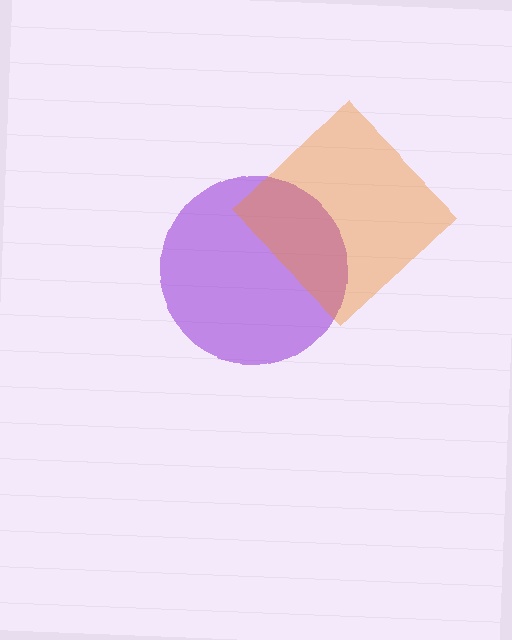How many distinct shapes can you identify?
There are 2 distinct shapes: a purple circle, an orange diamond.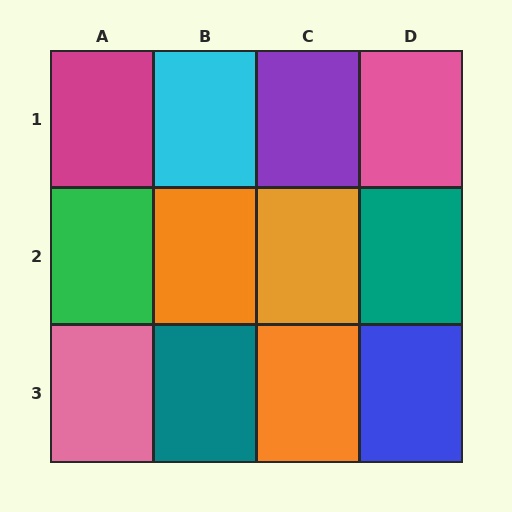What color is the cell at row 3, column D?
Blue.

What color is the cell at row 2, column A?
Green.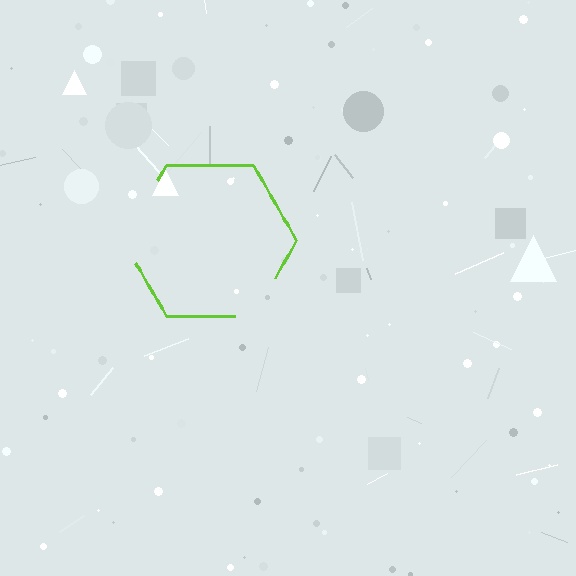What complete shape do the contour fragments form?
The contour fragments form a hexagon.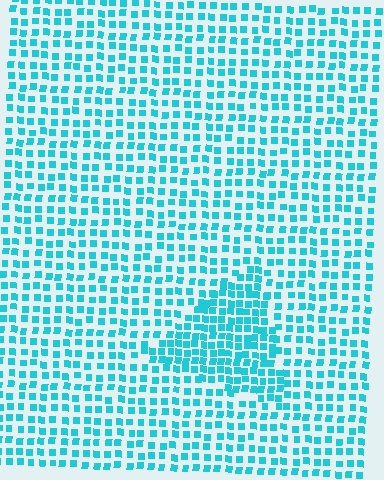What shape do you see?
I see a triangle.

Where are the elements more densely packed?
The elements are more densely packed inside the triangle boundary.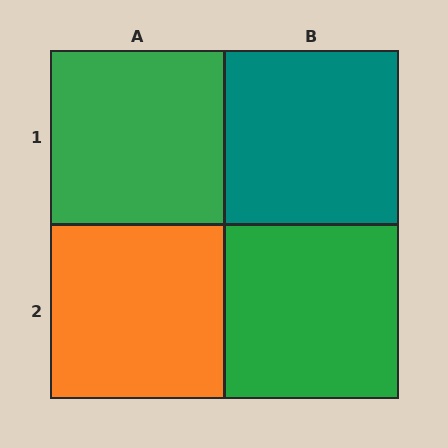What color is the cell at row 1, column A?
Green.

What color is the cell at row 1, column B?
Teal.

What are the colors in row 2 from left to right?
Orange, green.